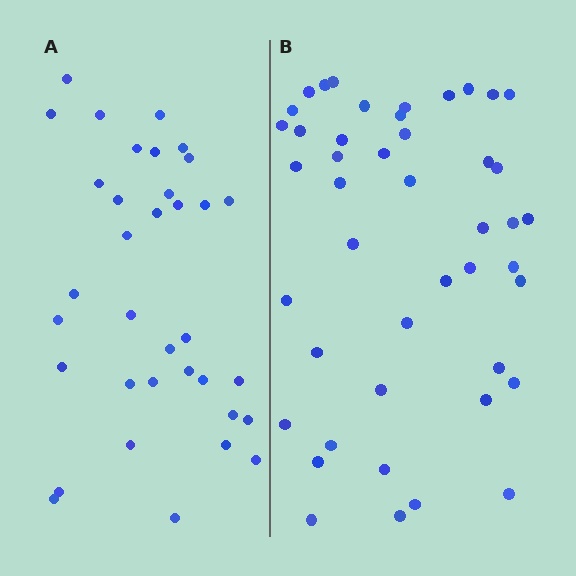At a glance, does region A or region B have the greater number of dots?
Region B (the right region) has more dots.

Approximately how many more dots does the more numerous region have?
Region B has roughly 10 or so more dots than region A.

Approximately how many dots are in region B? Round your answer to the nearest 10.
About 40 dots. (The exact count is 45, which rounds to 40.)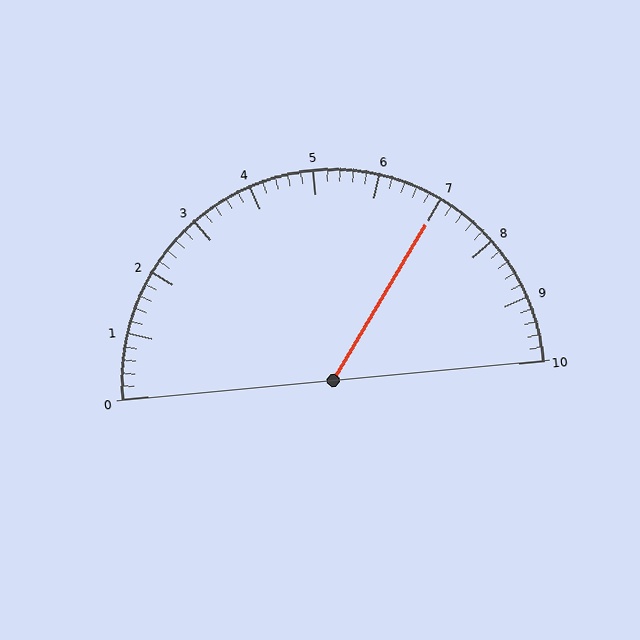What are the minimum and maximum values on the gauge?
The gauge ranges from 0 to 10.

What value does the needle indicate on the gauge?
The needle indicates approximately 7.0.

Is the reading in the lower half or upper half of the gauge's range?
The reading is in the upper half of the range (0 to 10).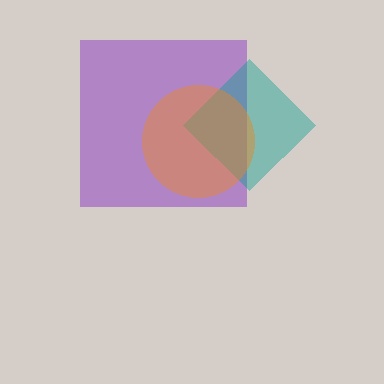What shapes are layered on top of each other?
The layered shapes are: a purple square, a teal diamond, an orange circle.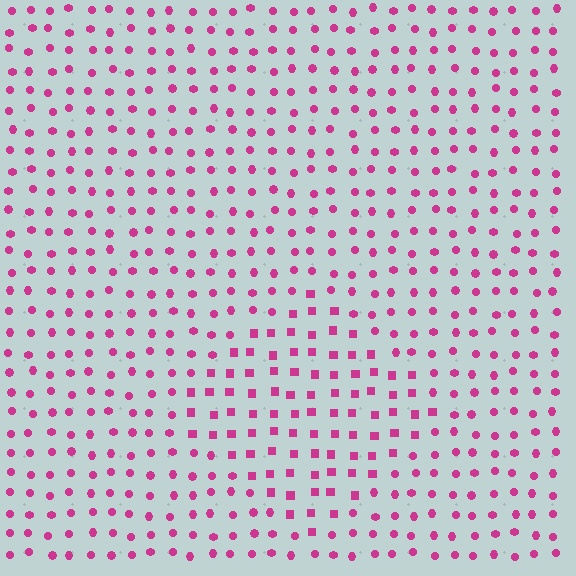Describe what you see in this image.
The image is filled with small magenta elements arranged in a uniform grid. A diamond-shaped region contains squares, while the surrounding area contains circles. The boundary is defined purely by the change in element shape.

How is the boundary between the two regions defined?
The boundary is defined by a change in element shape: squares inside vs. circles outside. All elements share the same color and spacing.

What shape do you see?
I see a diamond.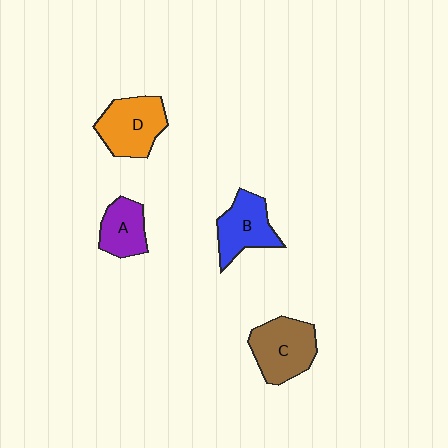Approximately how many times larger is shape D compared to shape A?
Approximately 1.5 times.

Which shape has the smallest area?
Shape A (purple).